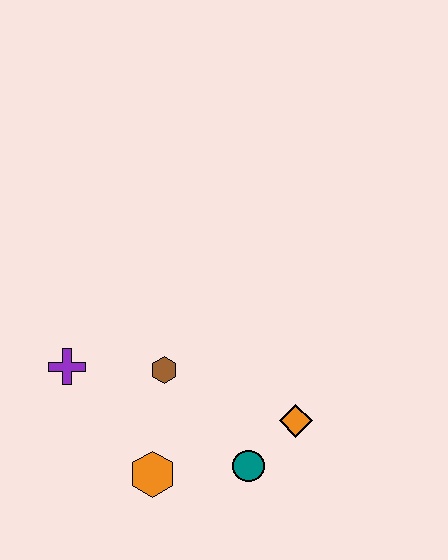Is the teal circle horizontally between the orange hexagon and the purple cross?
No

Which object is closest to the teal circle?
The orange diamond is closest to the teal circle.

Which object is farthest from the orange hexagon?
The orange diamond is farthest from the orange hexagon.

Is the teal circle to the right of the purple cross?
Yes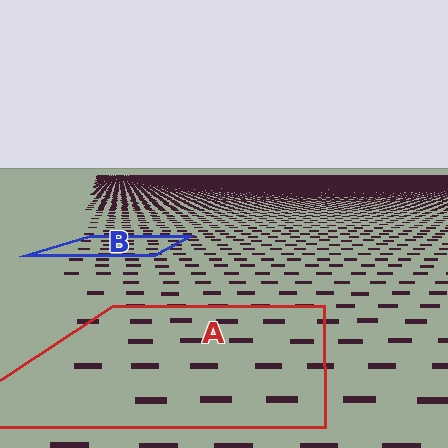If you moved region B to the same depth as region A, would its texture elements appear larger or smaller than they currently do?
They would appear larger. At a closer depth, the same texture elements are projected at a bigger on-screen size.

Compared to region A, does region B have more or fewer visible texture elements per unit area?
Region B has more texture elements per unit area — they are packed more densely because it is farther away.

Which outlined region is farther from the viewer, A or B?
Region B is farther from the viewer — the texture elements inside it appear smaller and more densely packed.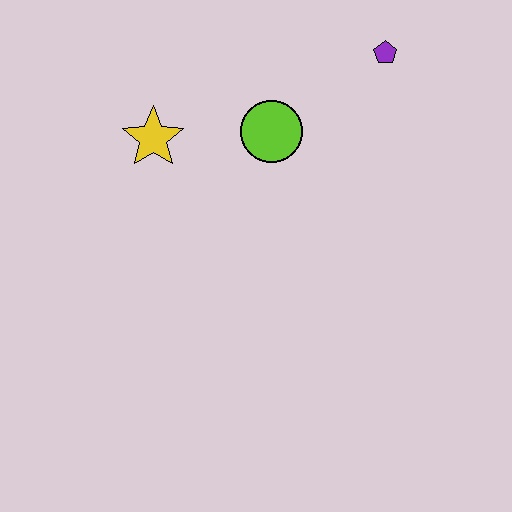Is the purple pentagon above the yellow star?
Yes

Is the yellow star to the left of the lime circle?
Yes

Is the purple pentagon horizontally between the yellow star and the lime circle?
No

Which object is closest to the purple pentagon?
The lime circle is closest to the purple pentagon.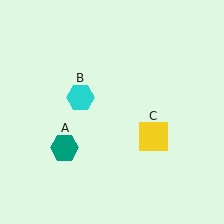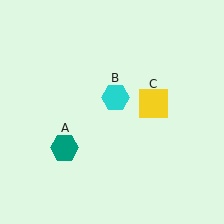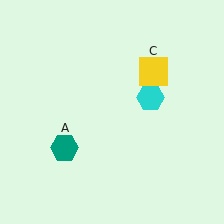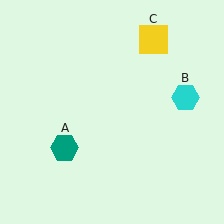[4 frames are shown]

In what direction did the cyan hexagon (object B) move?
The cyan hexagon (object B) moved right.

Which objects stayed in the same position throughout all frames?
Teal hexagon (object A) remained stationary.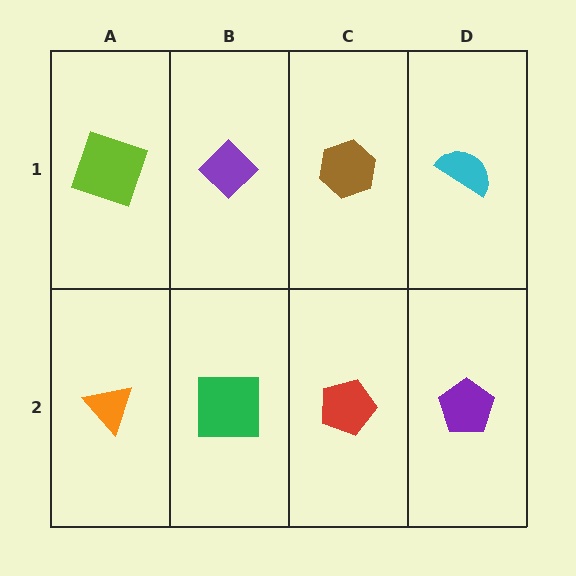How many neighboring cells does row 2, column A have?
2.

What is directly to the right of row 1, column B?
A brown hexagon.